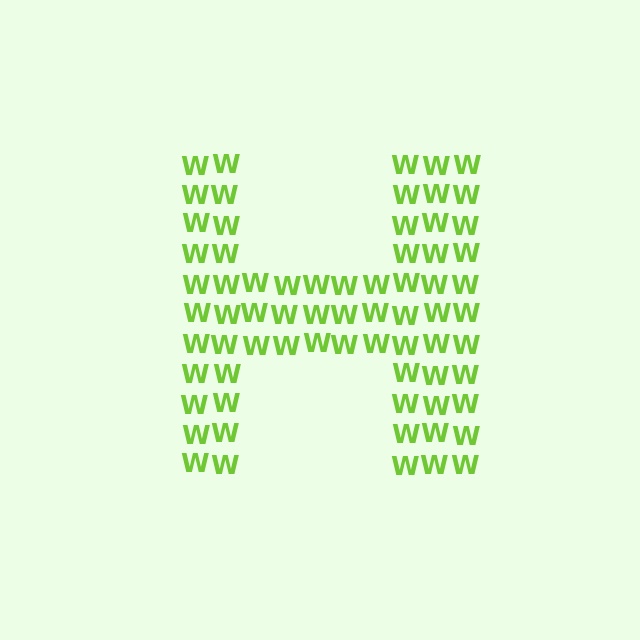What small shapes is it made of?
It is made of small letter W's.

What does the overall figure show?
The overall figure shows the letter H.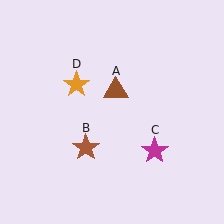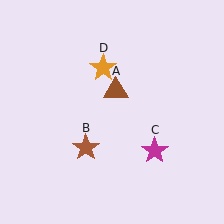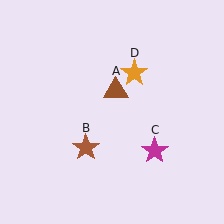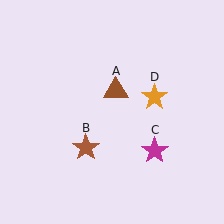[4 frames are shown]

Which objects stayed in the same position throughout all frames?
Brown triangle (object A) and brown star (object B) and magenta star (object C) remained stationary.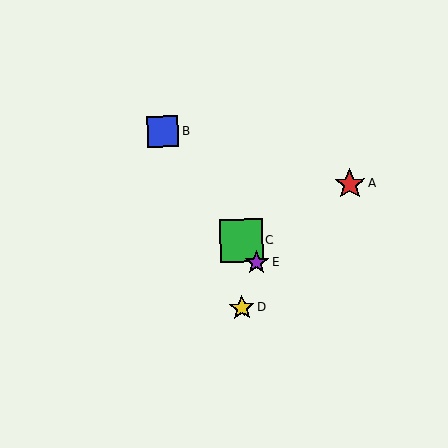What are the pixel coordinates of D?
Object D is at (242, 308).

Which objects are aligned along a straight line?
Objects B, C, E are aligned along a straight line.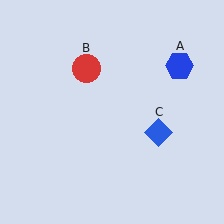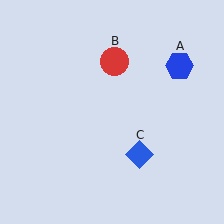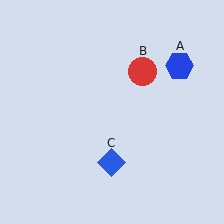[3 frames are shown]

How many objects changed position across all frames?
2 objects changed position: red circle (object B), blue diamond (object C).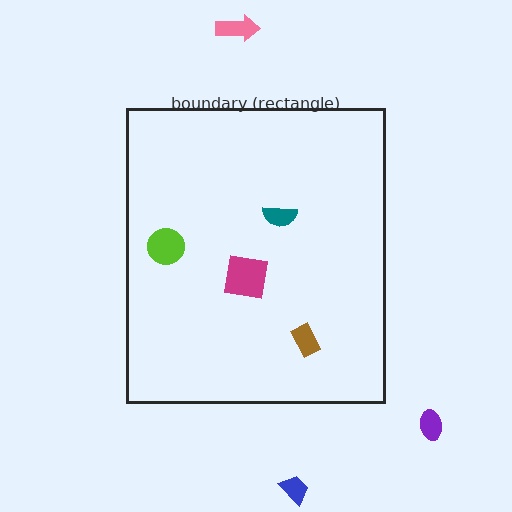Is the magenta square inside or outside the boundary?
Inside.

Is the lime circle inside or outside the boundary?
Inside.